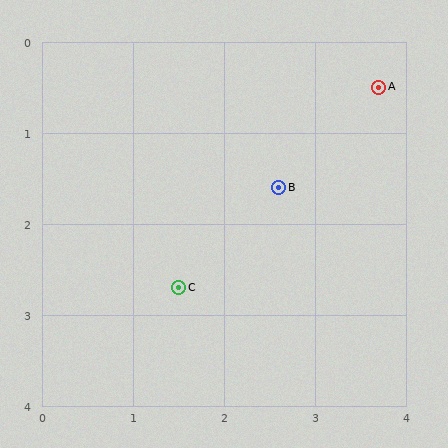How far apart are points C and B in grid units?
Points C and B are about 1.6 grid units apart.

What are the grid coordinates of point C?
Point C is at approximately (1.5, 2.7).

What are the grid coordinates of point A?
Point A is at approximately (3.7, 0.5).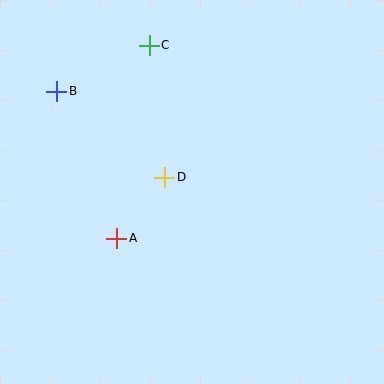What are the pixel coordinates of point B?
Point B is at (57, 91).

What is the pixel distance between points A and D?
The distance between A and D is 78 pixels.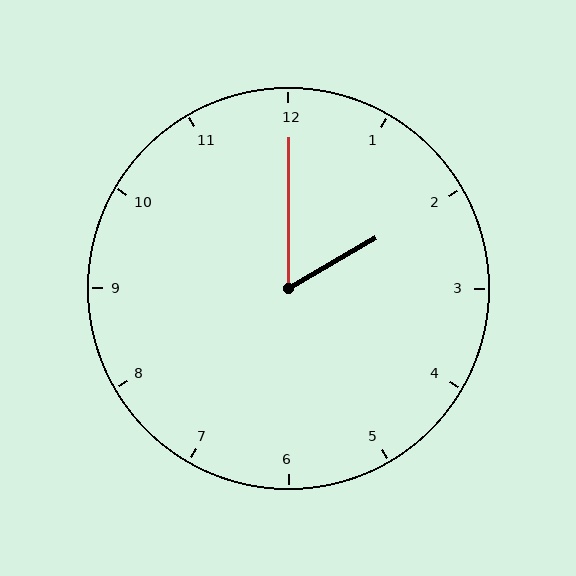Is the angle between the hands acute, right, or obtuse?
It is acute.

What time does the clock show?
2:00.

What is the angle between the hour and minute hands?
Approximately 60 degrees.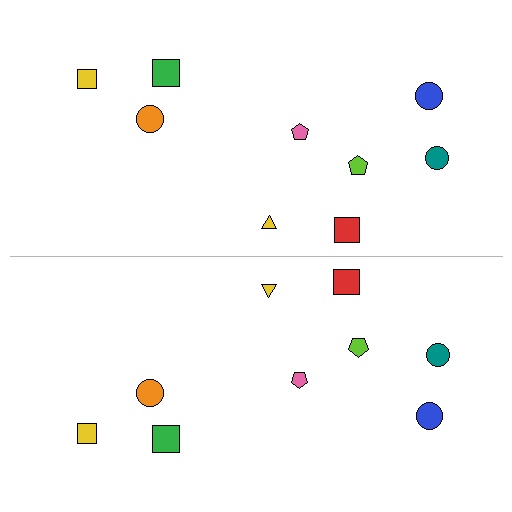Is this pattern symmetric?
Yes, this pattern has bilateral (reflection) symmetry.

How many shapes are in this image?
There are 18 shapes in this image.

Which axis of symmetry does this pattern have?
The pattern has a horizontal axis of symmetry running through the center of the image.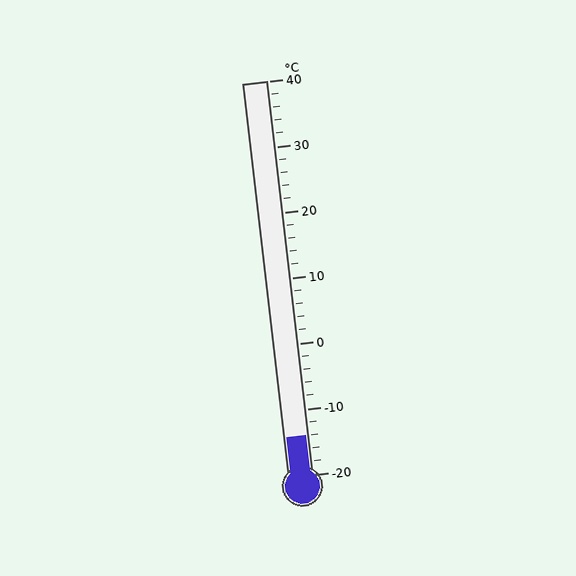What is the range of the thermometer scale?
The thermometer scale ranges from -20°C to 40°C.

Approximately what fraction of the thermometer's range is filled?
The thermometer is filled to approximately 10% of its range.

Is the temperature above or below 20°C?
The temperature is below 20°C.